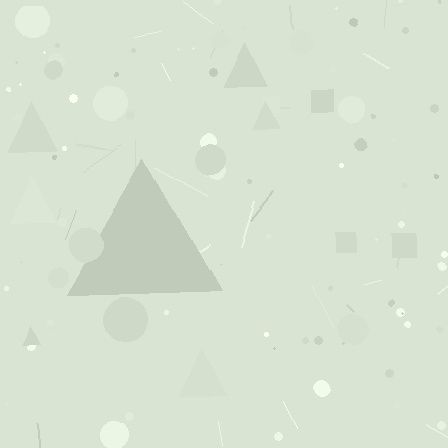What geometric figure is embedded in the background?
A triangle is embedded in the background.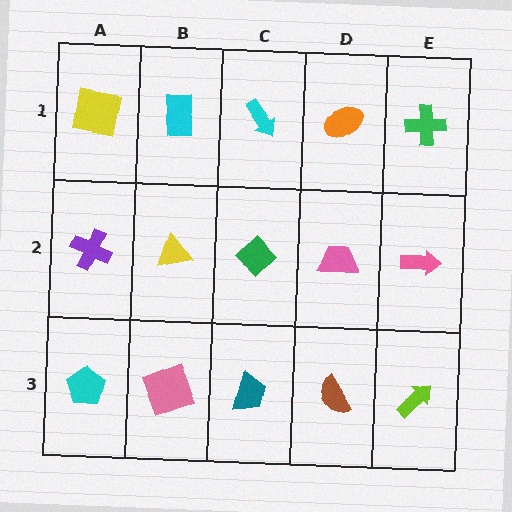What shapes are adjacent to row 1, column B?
A yellow triangle (row 2, column B), a yellow square (row 1, column A), a cyan arrow (row 1, column C).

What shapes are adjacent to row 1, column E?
A pink arrow (row 2, column E), an orange ellipse (row 1, column D).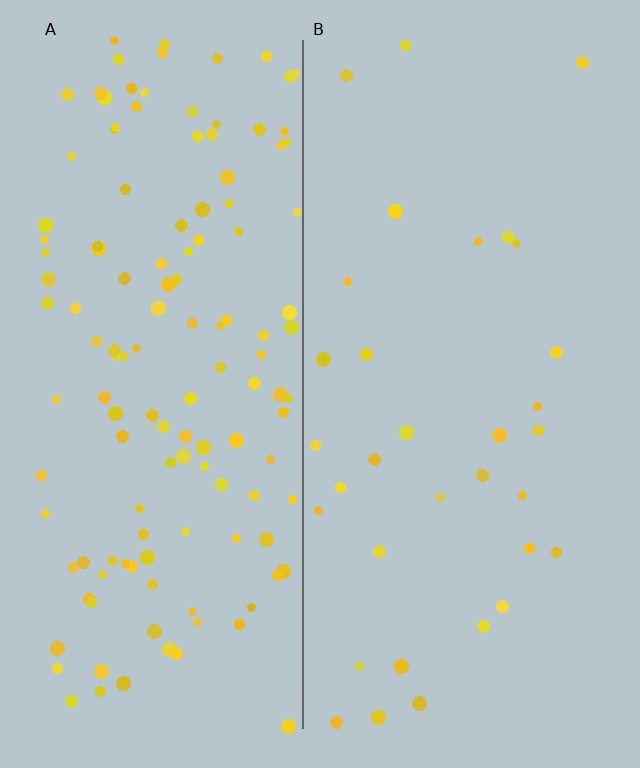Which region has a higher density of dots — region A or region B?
A (the left).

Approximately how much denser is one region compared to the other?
Approximately 4.0× — region A over region B.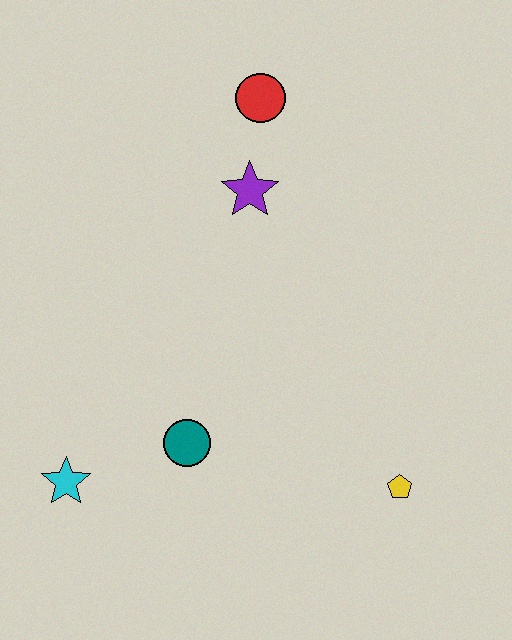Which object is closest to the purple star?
The red circle is closest to the purple star.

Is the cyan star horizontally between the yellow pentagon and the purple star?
No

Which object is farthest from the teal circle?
The red circle is farthest from the teal circle.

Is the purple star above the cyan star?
Yes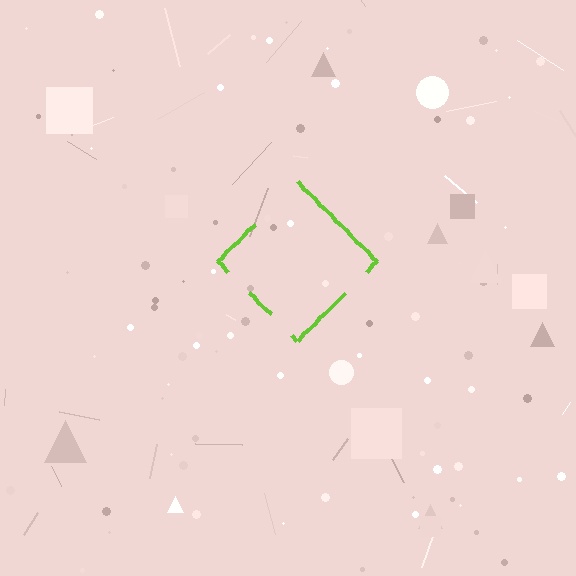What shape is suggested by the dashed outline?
The dashed outline suggests a diamond.